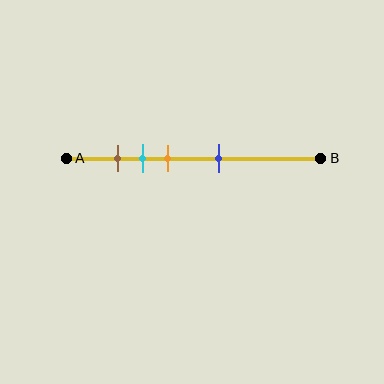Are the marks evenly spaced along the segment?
No, the marks are not evenly spaced.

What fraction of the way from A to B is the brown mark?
The brown mark is approximately 20% (0.2) of the way from A to B.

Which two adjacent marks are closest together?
The brown and cyan marks are the closest adjacent pair.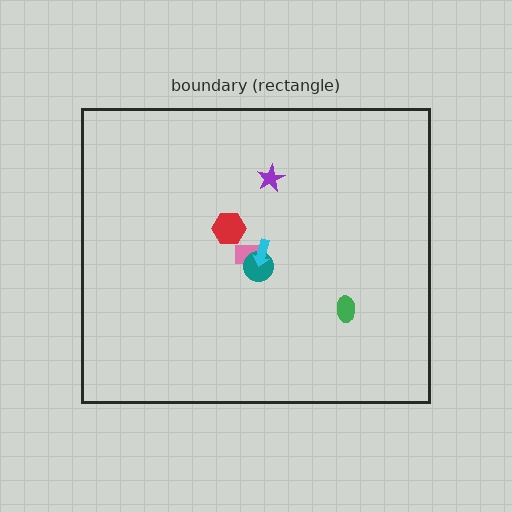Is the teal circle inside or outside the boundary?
Inside.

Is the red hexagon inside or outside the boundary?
Inside.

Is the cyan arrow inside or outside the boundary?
Inside.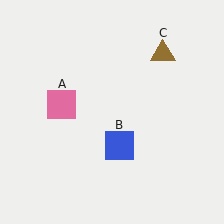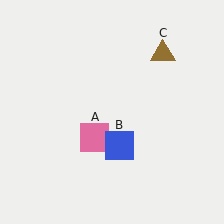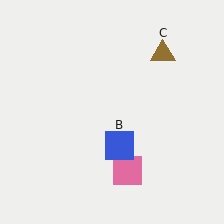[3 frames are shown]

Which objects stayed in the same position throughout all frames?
Blue square (object B) and brown triangle (object C) remained stationary.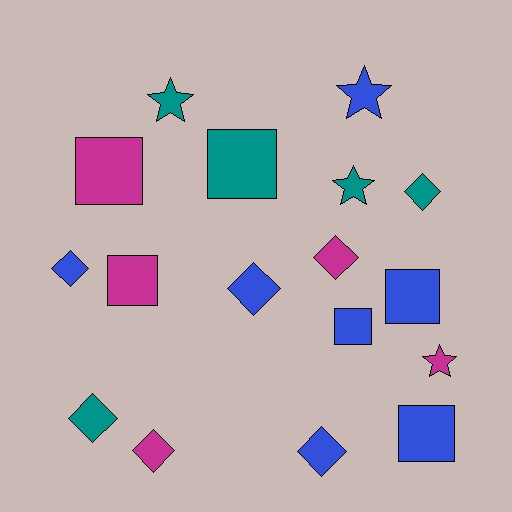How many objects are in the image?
There are 17 objects.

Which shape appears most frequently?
Diamond, with 7 objects.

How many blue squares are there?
There are 3 blue squares.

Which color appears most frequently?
Blue, with 7 objects.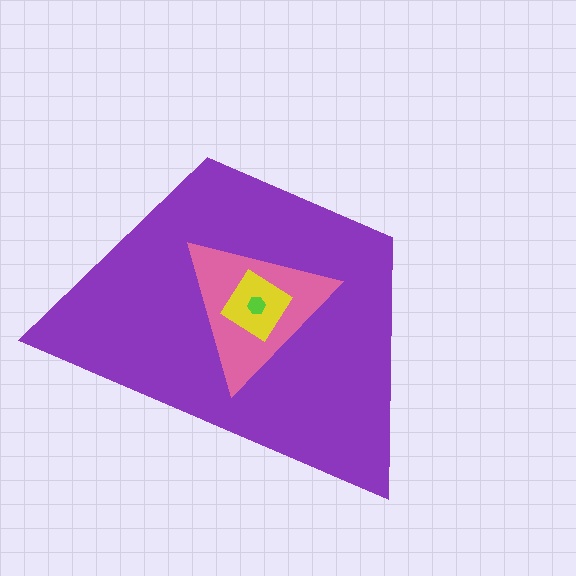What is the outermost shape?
The purple trapezoid.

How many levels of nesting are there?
4.